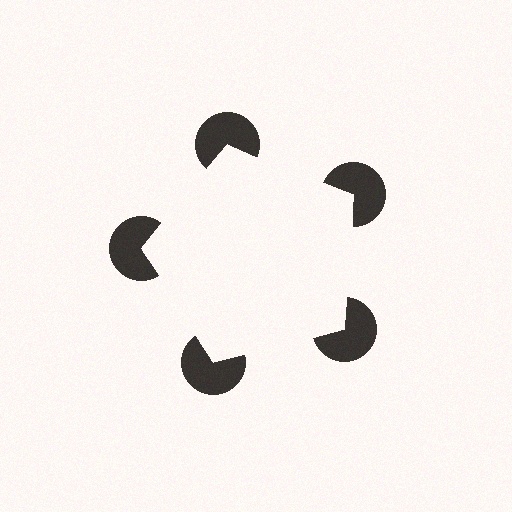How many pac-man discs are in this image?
There are 5 — one at each vertex of the illusory pentagon.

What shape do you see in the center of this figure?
An illusory pentagon — its edges are inferred from the aligned wedge cuts in the pac-man discs, not physically drawn.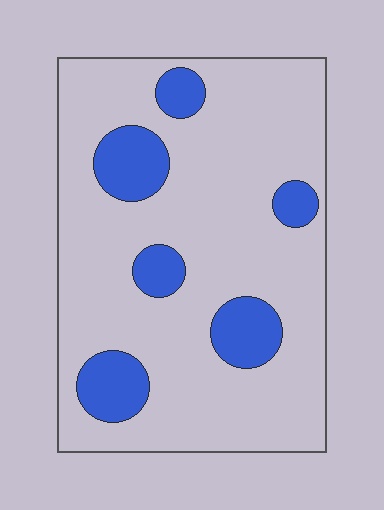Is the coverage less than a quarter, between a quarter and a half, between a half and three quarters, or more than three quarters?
Less than a quarter.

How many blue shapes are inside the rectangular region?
6.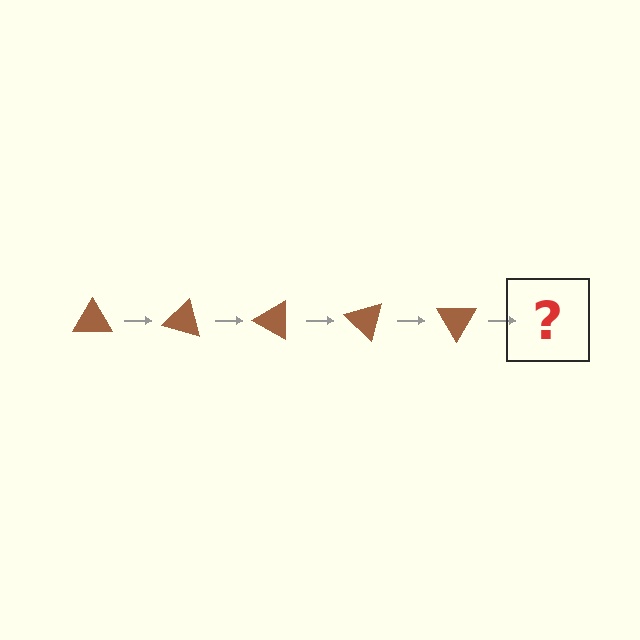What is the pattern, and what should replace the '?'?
The pattern is that the triangle rotates 15 degrees each step. The '?' should be a brown triangle rotated 75 degrees.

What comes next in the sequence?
The next element should be a brown triangle rotated 75 degrees.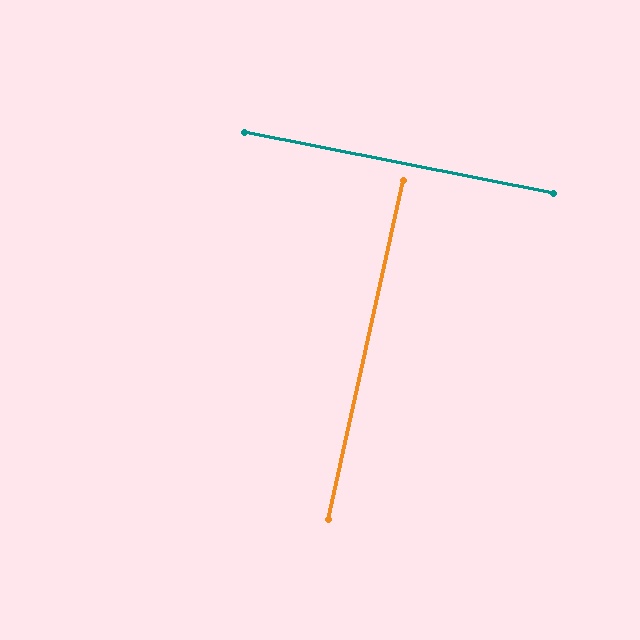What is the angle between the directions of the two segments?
Approximately 89 degrees.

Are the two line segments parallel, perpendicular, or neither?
Perpendicular — they meet at approximately 89°.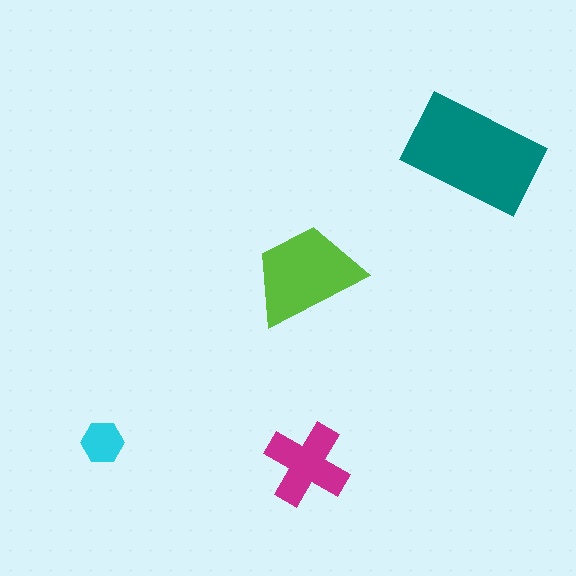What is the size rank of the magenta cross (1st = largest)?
3rd.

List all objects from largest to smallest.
The teal rectangle, the lime trapezoid, the magenta cross, the cyan hexagon.